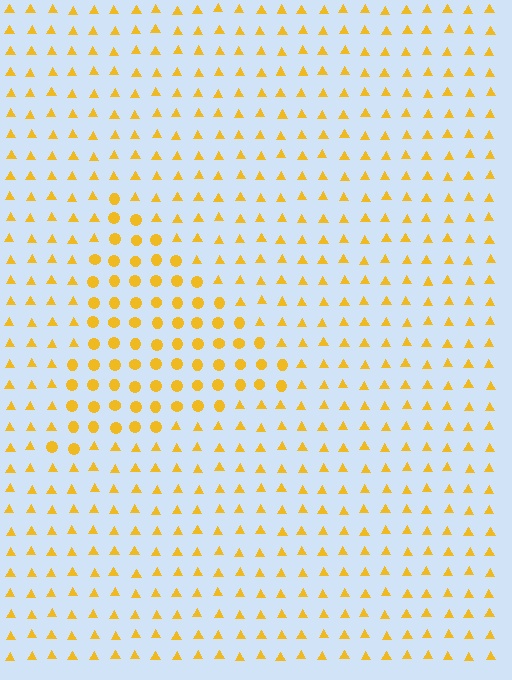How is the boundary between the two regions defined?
The boundary is defined by a change in element shape: circles inside vs. triangles outside. All elements share the same color and spacing.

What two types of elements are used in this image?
The image uses circles inside the triangle region and triangles outside it.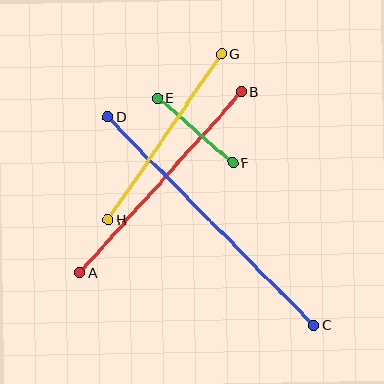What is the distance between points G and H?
The distance is approximately 201 pixels.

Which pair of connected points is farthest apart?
Points C and D are farthest apart.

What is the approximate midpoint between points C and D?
The midpoint is at approximately (211, 221) pixels.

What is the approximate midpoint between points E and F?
The midpoint is at approximately (195, 131) pixels.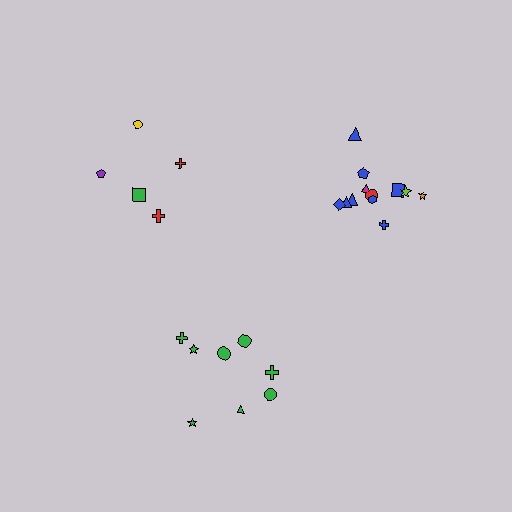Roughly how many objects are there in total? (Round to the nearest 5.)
Roughly 25 objects in total.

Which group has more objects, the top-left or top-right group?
The top-right group.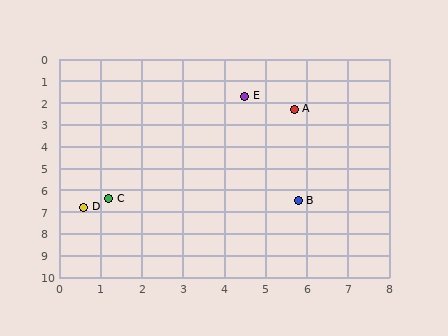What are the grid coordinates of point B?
Point B is at approximately (5.8, 6.5).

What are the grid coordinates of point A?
Point A is at approximately (5.7, 2.3).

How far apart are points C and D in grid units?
Points C and D are about 0.7 grid units apart.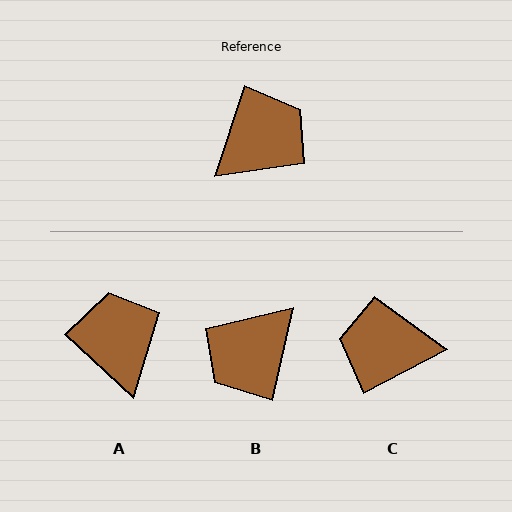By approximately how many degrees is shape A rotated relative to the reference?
Approximately 65 degrees counter-clockwise.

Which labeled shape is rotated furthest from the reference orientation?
B, about 174 degrees away.